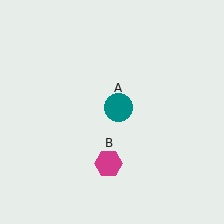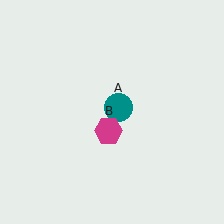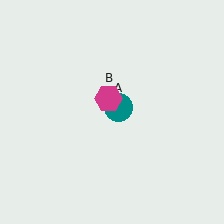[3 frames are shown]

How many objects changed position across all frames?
1 object changed position: magenta hexagon (object B).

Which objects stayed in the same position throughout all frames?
Teal circle (object A) remained stationary.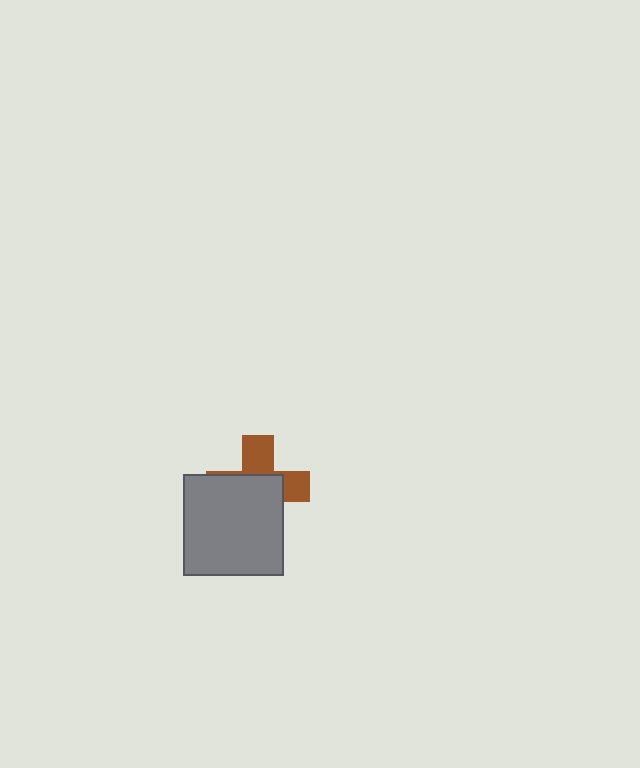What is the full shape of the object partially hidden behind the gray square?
The partially hidden object is a brown cross.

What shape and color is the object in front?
The object in front is a gray square.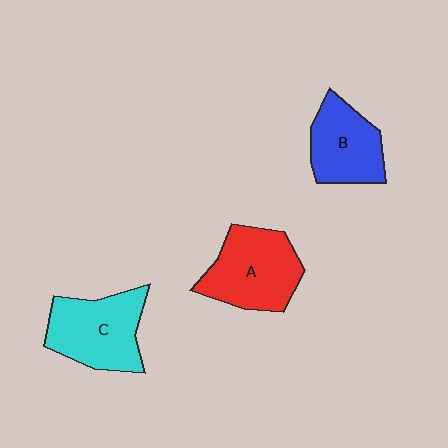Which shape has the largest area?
Shape A (red).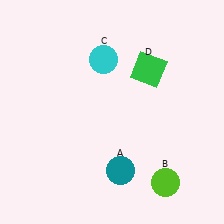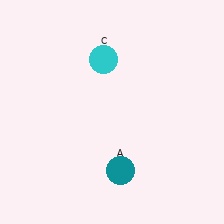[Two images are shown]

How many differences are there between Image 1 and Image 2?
There are 2 differences between the two images.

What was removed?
The lime circle (B), the green square (D) were removed in Image 2.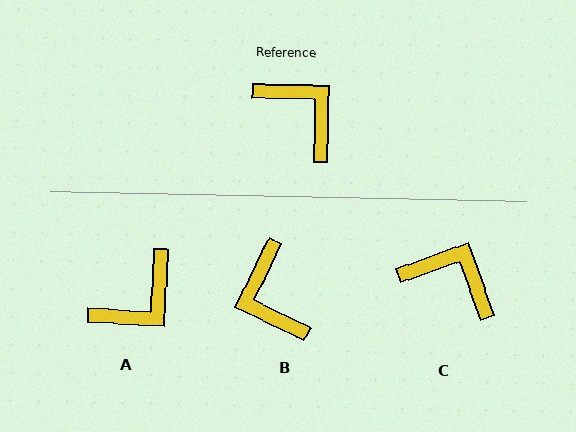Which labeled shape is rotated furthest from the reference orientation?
B, about 155 degrees away.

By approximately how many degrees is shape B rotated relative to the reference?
Approximately 155 degrees counter-clockwise.